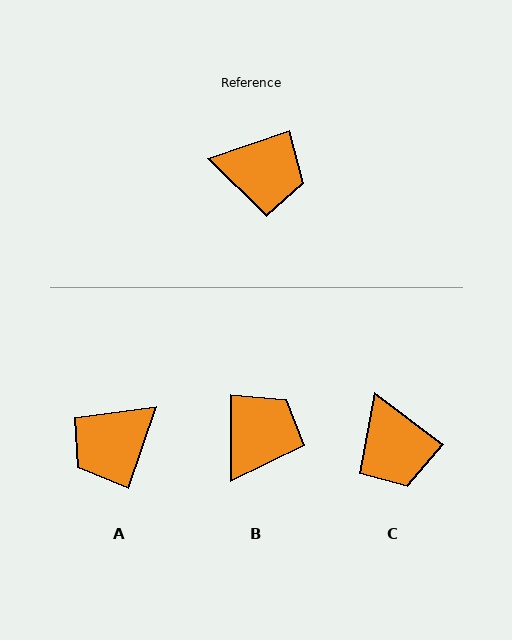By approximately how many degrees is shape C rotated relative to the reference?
Approximately 56 degrees clockwise.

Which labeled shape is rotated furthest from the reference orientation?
A, about 128 degrees away.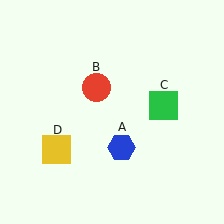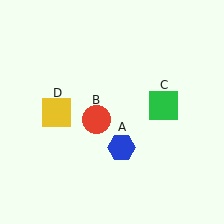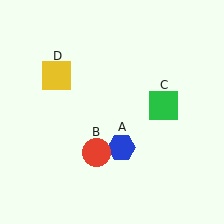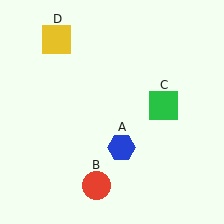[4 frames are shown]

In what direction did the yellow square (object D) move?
The yellow square (object D) moved up.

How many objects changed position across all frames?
2 objects changed position: red circle (object B), yellow square (object D).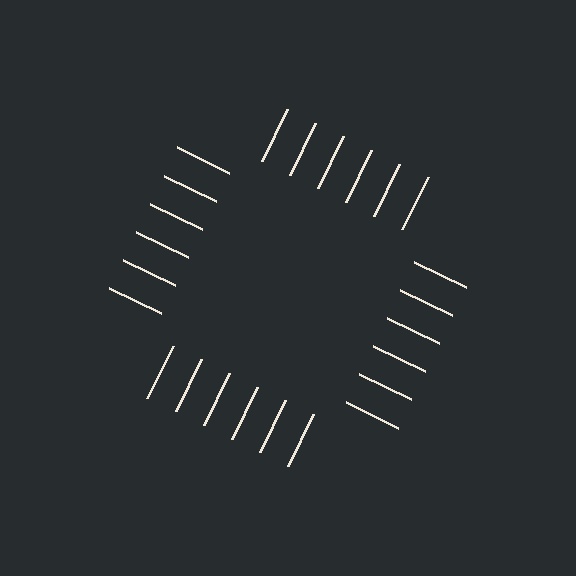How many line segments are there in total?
24 — 6 along each of the 4 edges.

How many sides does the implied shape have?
4 sides — the line-ends trace a square.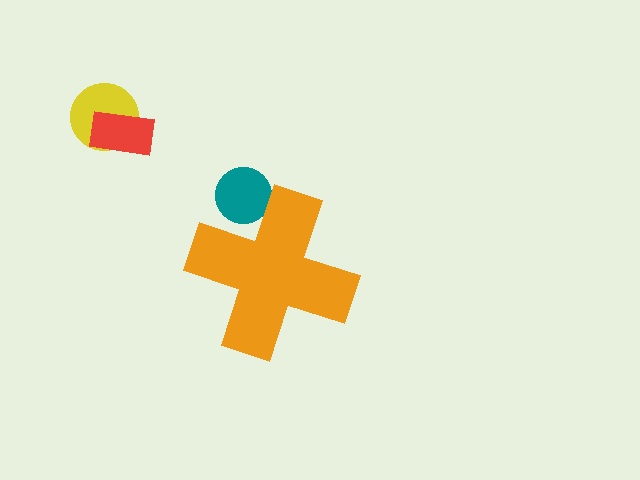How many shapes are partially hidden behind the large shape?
1 shape is partially hidden.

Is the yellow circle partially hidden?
No, the yellow circle is fully visible.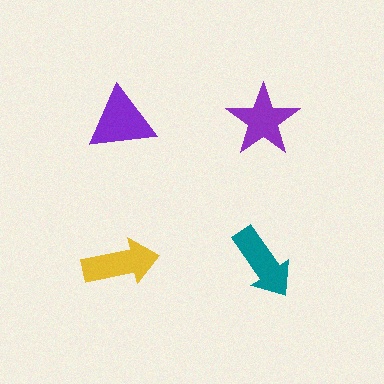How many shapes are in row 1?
2 shapes.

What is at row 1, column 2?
A purple star.